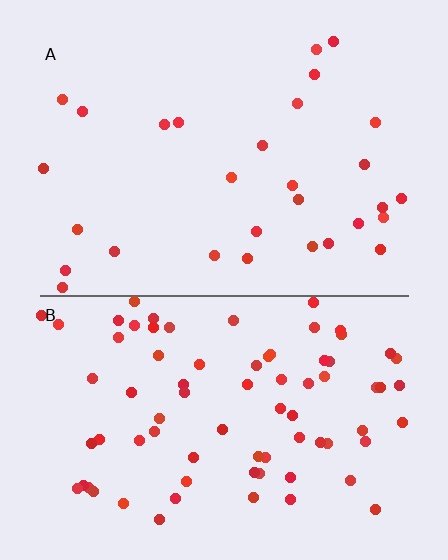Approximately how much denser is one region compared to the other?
Approximately 2.6× — region B over region A.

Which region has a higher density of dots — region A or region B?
B (the bottom).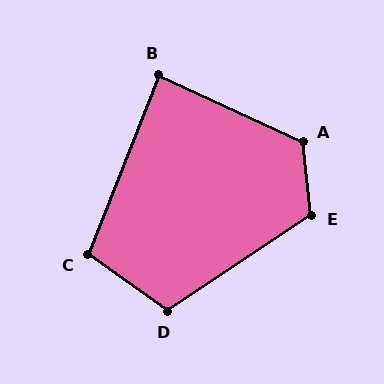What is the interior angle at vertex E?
Approximately 117 degrees (obtuse).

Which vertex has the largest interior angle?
A, at approximately 121 degrees.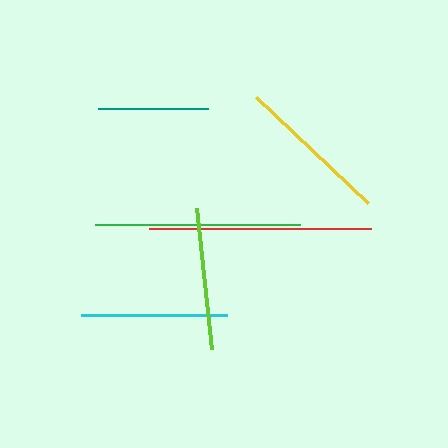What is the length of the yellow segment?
The yellow segment is approximately 154 pixels long.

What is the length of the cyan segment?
The cyan segment is approximately 146 pixels long.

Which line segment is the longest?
The red line is the longest at approximately 223 pixels.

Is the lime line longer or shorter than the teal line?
The lime line is longer than the teal line.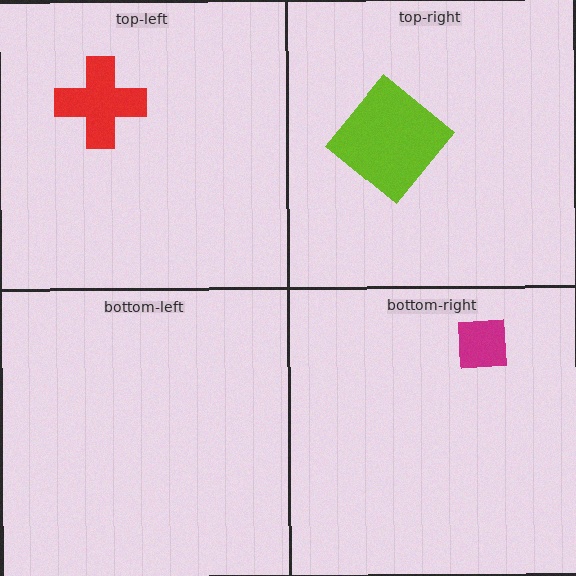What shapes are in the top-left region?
The red cross.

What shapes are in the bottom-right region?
The magenta square.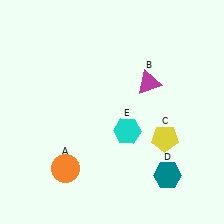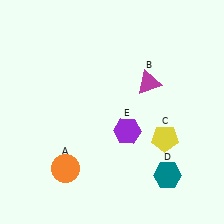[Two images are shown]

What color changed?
The hexagon (E) changed from cyan in Image 1 to purple in Image 2.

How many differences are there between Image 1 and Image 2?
There is 1 difference between the two images.